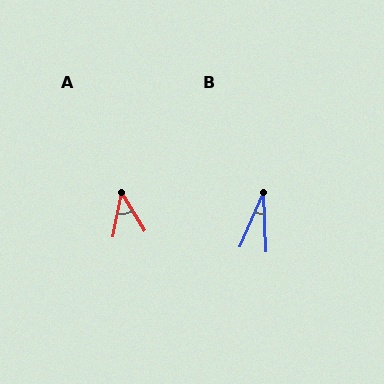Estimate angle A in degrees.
Approximately 42 degrees.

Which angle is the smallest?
B, at approximately 26 degrees.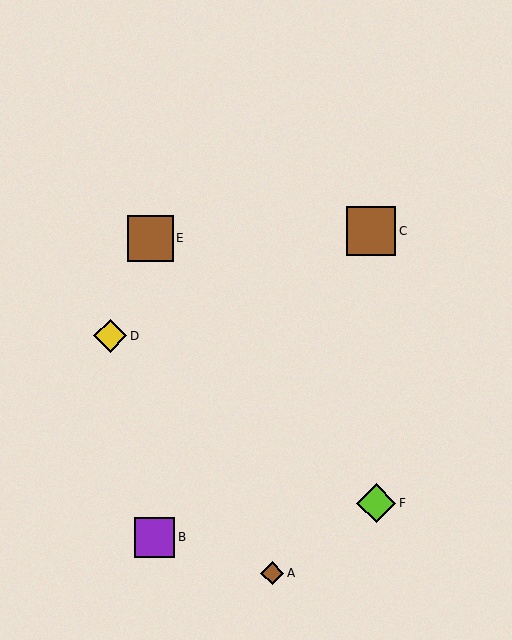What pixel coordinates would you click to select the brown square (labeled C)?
Click at (371, 231) to select the brown square C.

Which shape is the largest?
The brown square (labeled C) is the largest.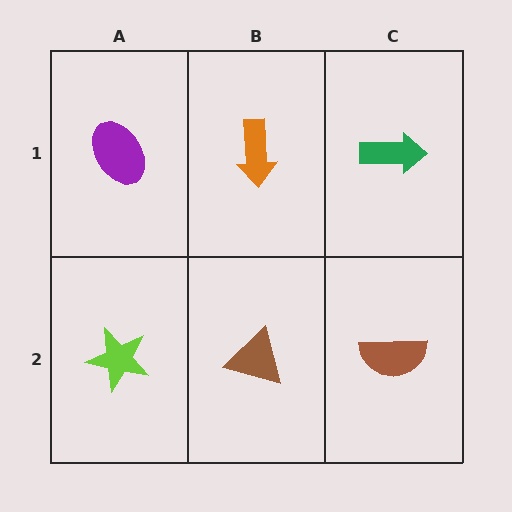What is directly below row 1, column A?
A lime star.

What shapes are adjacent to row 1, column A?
A lime star (row 2, column A), an orange arrow (row 1, column B).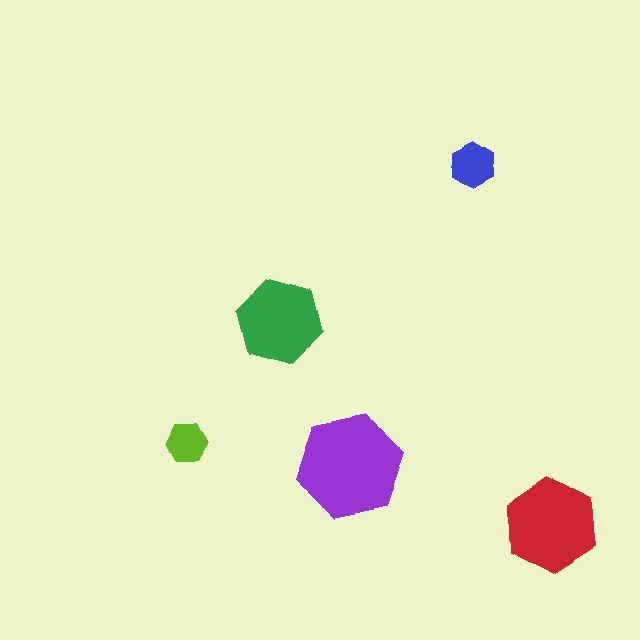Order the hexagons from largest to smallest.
the purple one, the red one, the green one, the blue one, the lime one.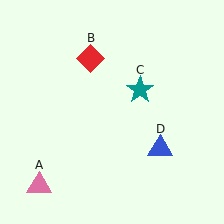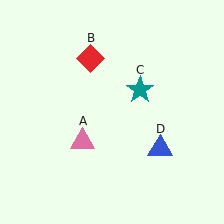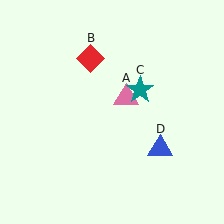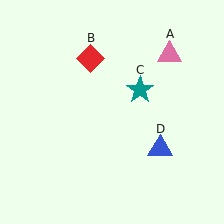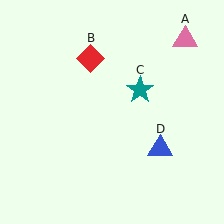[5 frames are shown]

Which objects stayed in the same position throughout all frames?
Red diamond (object B) and teal star (object C) and blue triangle (object D) remained stationary.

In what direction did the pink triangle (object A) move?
The pink triangle (object A) moved up and to the right.